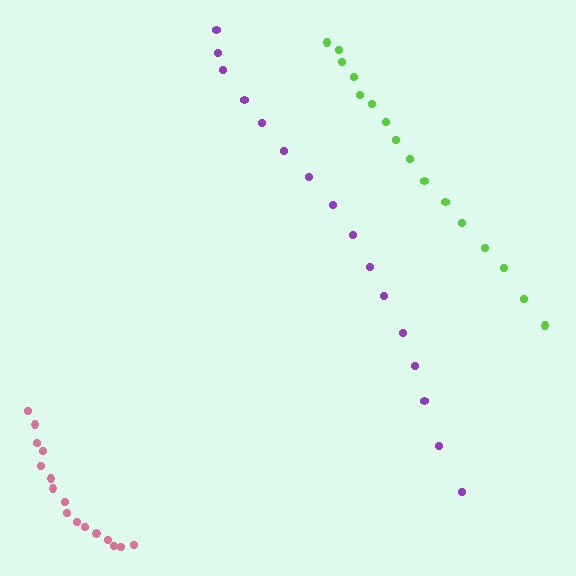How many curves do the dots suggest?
There are 3 distinct paths.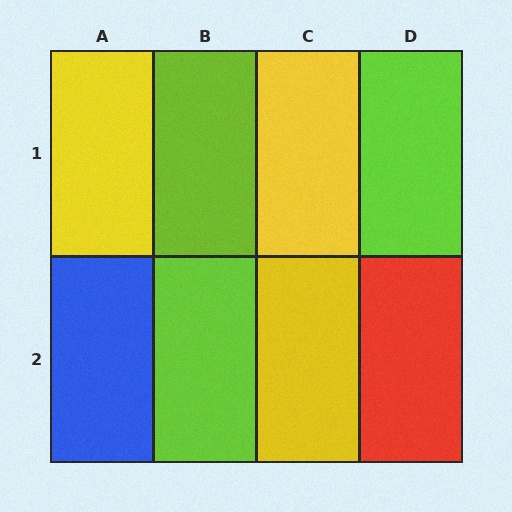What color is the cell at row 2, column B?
Lime.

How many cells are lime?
3 cells are lime.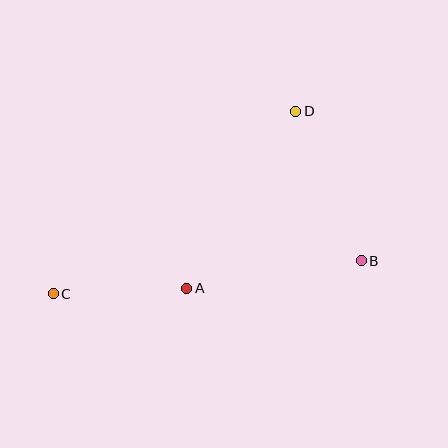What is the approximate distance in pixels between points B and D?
The distance between B and D is approximately 164 pixels.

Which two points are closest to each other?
Points A and C are closest to each other.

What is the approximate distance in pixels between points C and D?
The distance between C and D is approximately 304 pixels.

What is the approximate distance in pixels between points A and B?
The distance between A and B is approximately 177 pixels.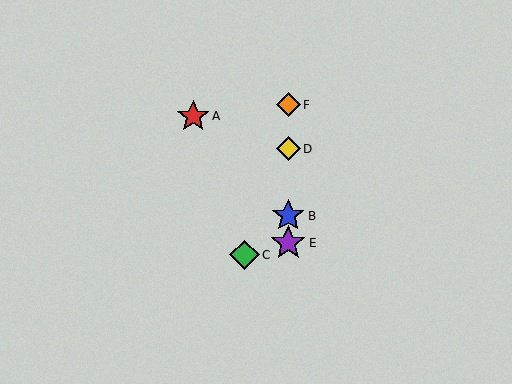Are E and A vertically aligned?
No, E is at x≈288 and A is at x≈193.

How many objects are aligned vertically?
4 objects (B, D, E, F) are aligned vertically.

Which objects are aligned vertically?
Objects B, D, E, F are aligned vertically.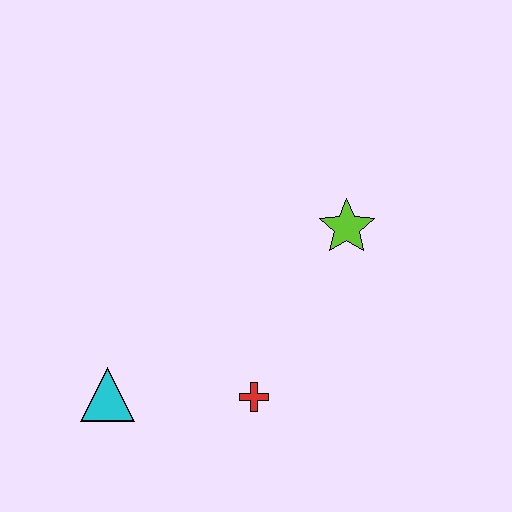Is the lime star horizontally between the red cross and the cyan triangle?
No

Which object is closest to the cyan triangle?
The red cross is closest to the cyan triangle.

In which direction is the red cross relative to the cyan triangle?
The red cross is to the right of the cyan triangle.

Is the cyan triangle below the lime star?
Yes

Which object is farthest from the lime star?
The cyan triangle is farthest from the lime star.